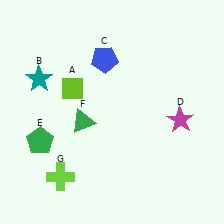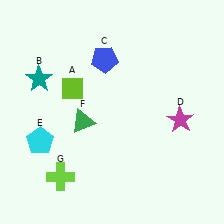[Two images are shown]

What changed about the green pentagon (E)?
In Image 1, E is green. In Image 2, it changed to cyan.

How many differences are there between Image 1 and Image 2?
There is 1 difference between the two images.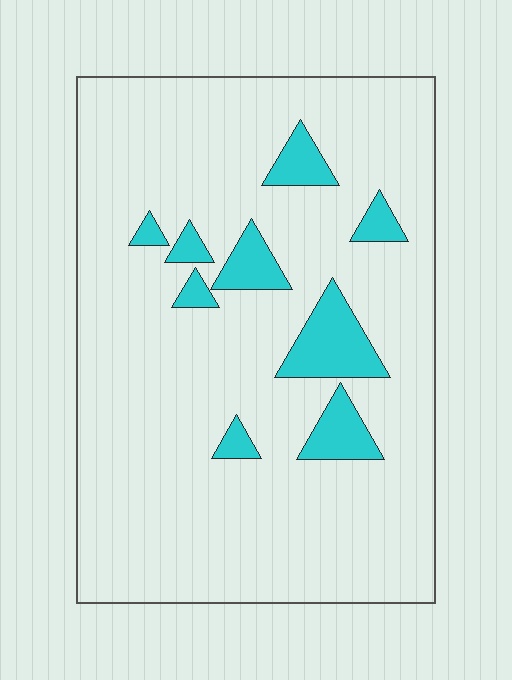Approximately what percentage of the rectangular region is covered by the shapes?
Approximately 10%.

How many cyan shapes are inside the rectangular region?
9.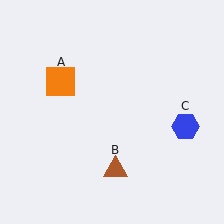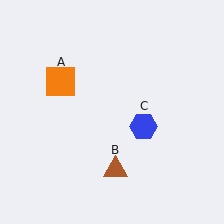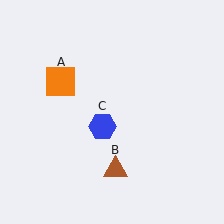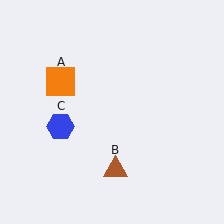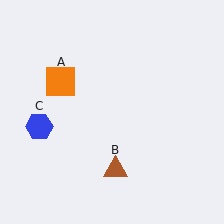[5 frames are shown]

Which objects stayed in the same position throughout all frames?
Orange square (object A) and brown triangle (object B) remained stationary.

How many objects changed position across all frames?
1 object changed position: blue hexagon (object C).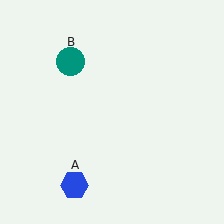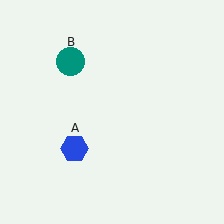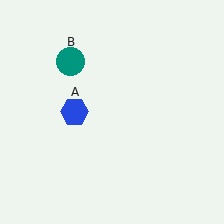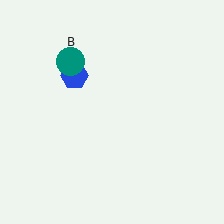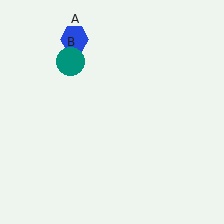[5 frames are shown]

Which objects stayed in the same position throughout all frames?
Teal circle (object B) remained stationary.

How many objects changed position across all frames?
1 object changed position: blue hexagon (object A).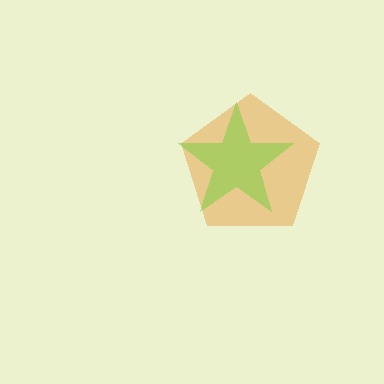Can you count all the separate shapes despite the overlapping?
Yes, there are 2 separate shapes.